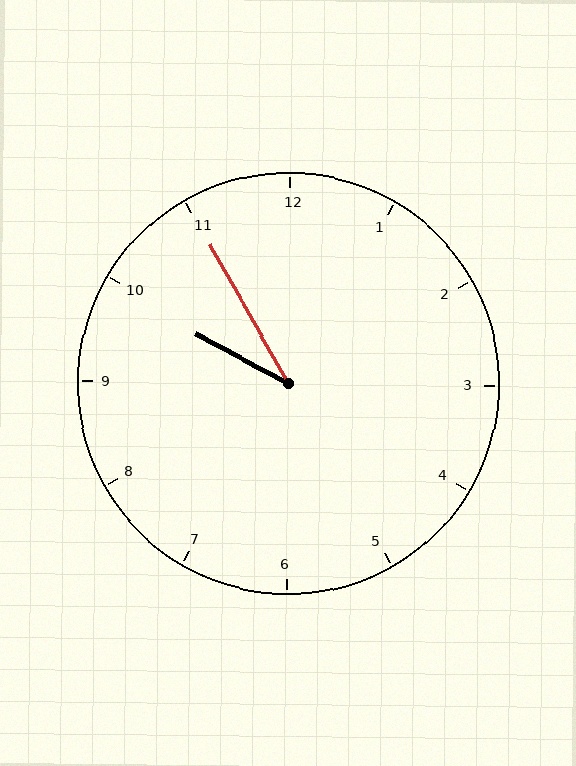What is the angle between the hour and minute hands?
Approximately 32 degrees.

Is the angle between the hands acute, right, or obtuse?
It is acute.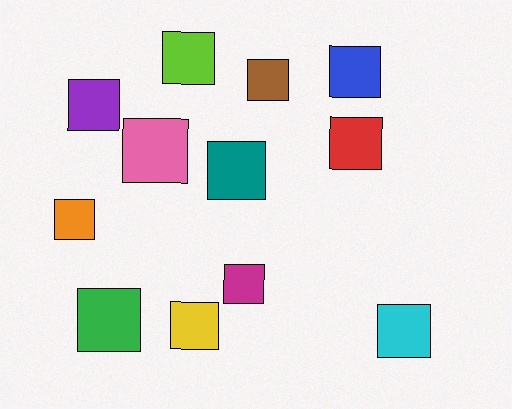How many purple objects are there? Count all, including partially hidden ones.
There is 1 purple object.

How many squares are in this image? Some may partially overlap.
There are 12 squares.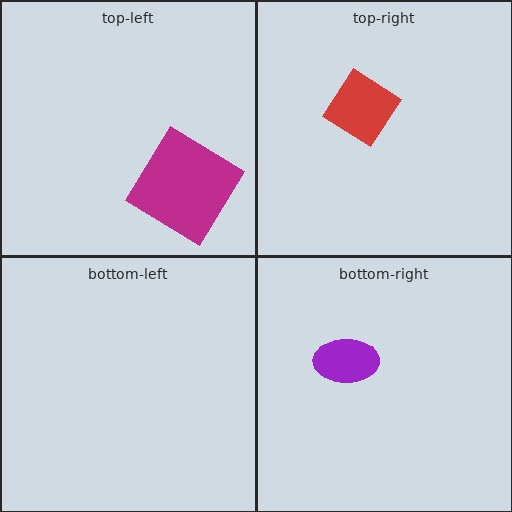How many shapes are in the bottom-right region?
1.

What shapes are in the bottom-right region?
The purple ellipse.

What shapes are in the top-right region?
The red diamond.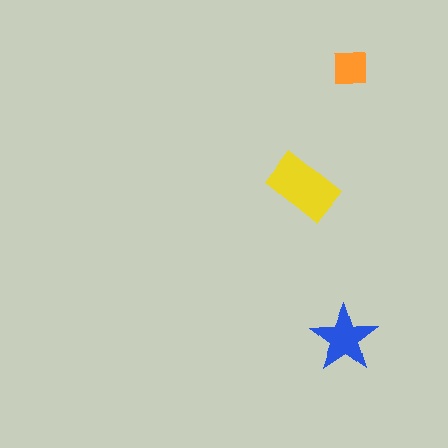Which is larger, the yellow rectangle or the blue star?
The yellow rectangle.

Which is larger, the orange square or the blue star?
The blue star.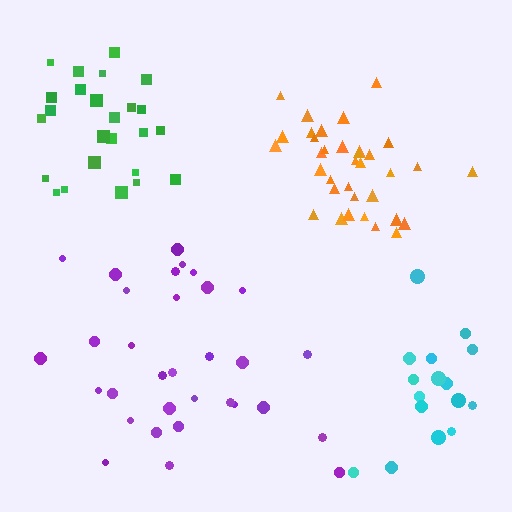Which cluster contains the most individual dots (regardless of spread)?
Orange (35).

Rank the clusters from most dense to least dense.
orange, green, cyan, purple.